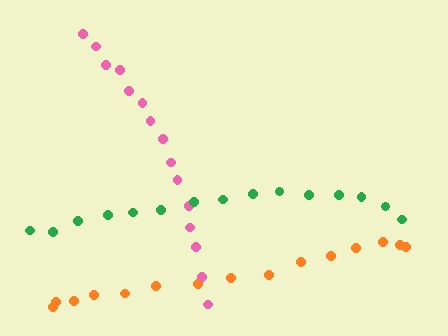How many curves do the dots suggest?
There are 3 distinct paths.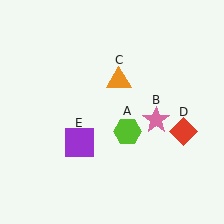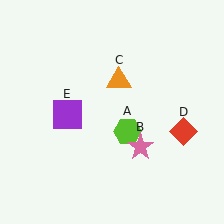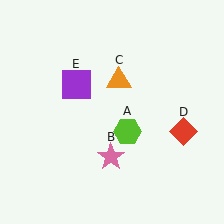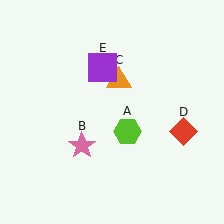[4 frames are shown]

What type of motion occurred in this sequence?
The pink star (object B), purple square (object E) rotated clockwise around the center of the scene.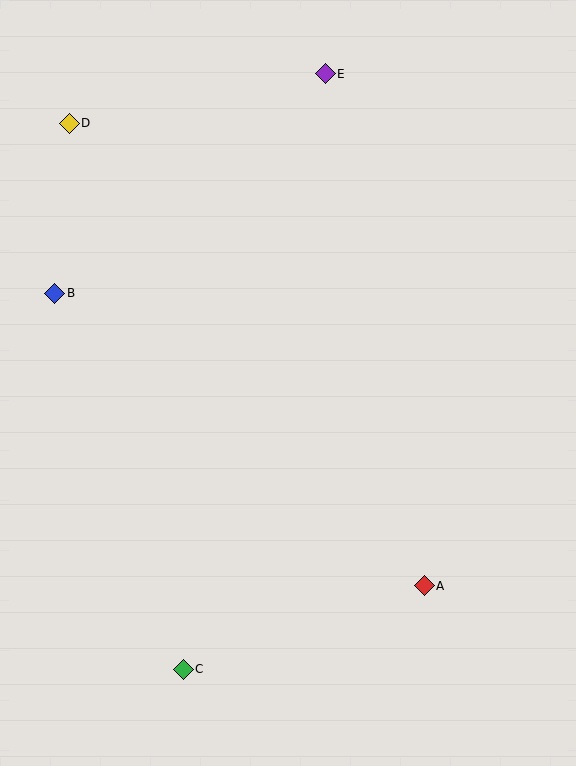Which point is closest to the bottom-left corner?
Point C is closest to the bottom-left corner.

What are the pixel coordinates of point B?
Point B is at (55, 293).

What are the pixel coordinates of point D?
Point D is at (69, 123).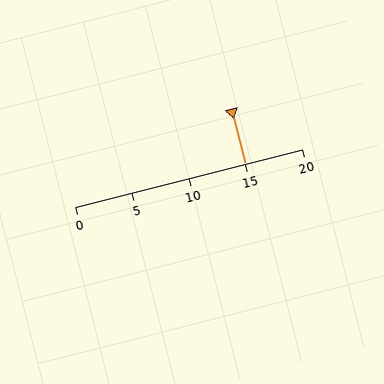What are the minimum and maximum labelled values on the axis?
The axis runs from 0 to 20.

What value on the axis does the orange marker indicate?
The marker indicates approximately 15.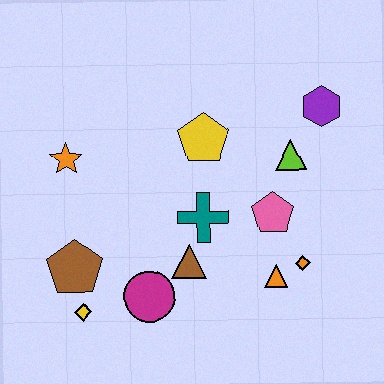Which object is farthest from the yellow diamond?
The purple hexagon is farthest from the yellow diamond.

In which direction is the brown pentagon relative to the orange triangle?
The brown pentagon is to the left of the orange triangle.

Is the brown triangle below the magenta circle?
No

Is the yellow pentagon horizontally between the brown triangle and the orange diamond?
Yes